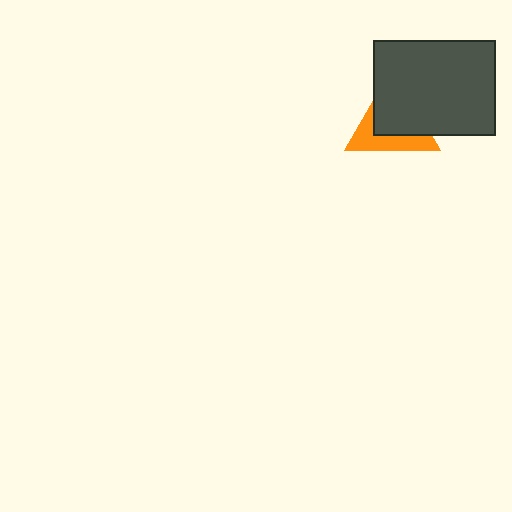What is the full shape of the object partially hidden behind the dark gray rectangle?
The partially hidden object is an orange triangle.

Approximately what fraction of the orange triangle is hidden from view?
Roughly 57% of the orange triangle is hidden behind the dark gray rectangle.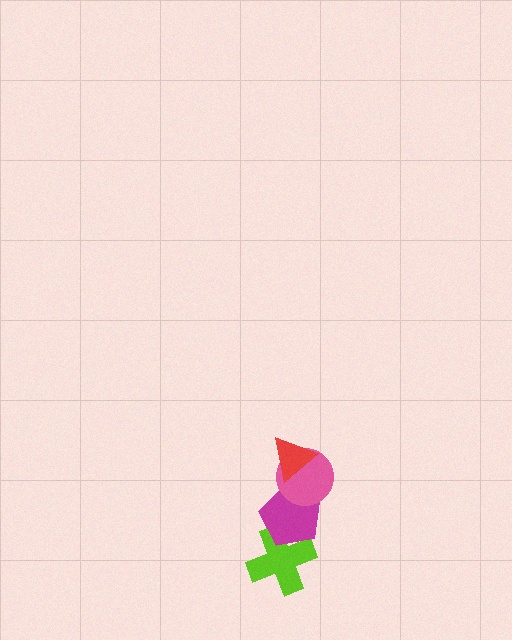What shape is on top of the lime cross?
The magenta pentagon is on top of the lime cross.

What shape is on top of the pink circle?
The red triangle is on top of the pink circle.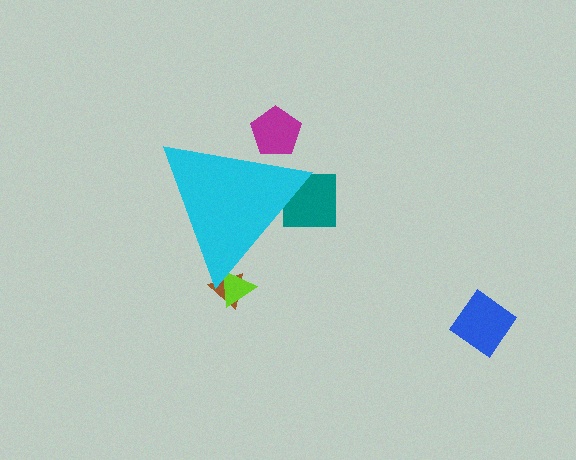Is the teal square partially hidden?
Yes, the teal square is partially hidden behind the cyan triangle.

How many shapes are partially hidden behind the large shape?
4 shapes are partially hidden.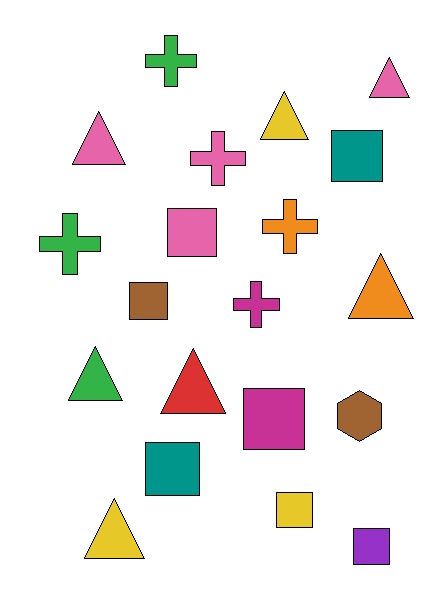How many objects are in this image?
There are 20 objects.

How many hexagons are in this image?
There is 1 hexagon.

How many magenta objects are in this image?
There are 2 magenta objects.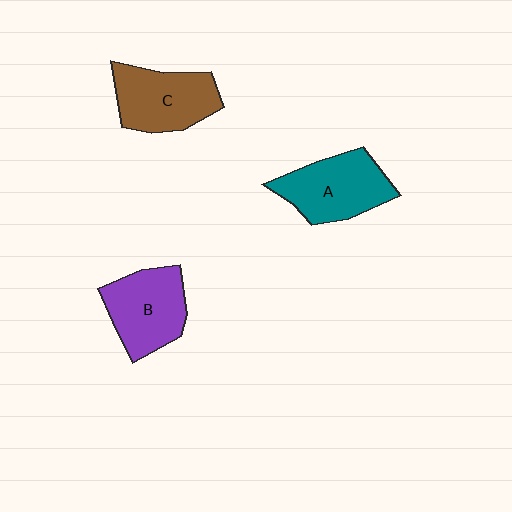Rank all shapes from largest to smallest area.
From largest to smallest: A (teal), C (brown), B (purple).